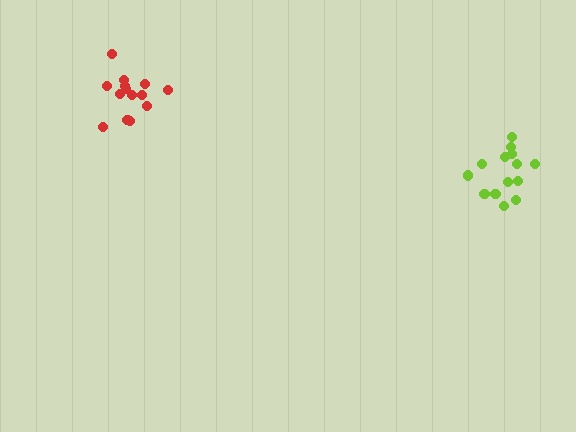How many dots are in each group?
Group 1: 14 dots, Group 2: 14 dots (28 total).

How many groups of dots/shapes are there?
There are 2 groups.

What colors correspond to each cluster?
The clusters are colored: red, lime.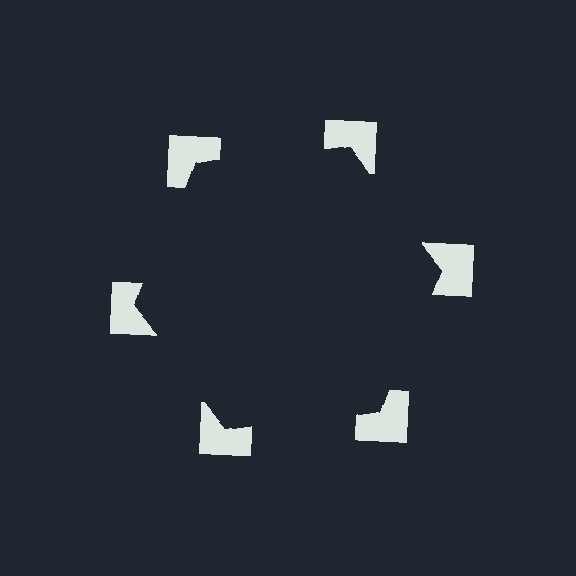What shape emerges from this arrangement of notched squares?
An illusory hexagon — its edges are inferred from the aligned wedge cuts in the notched squares, not physically drawn.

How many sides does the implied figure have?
6 sides.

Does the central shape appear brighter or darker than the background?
It typically appears slightly darker than the background, even though no actual brightness change is drawn.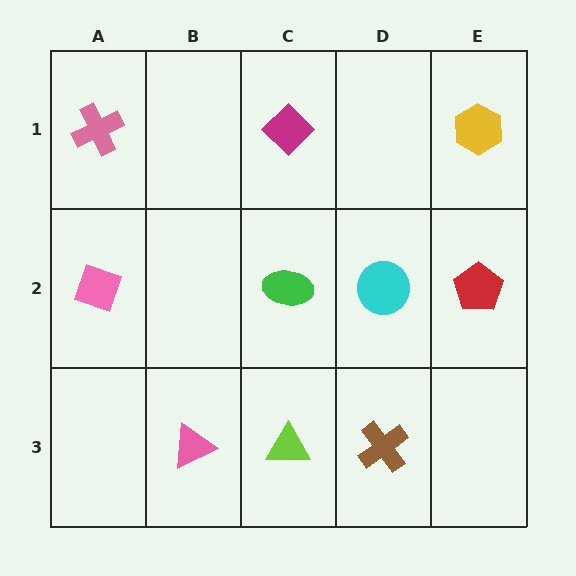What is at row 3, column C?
A lime triangle.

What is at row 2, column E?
A red pentagon.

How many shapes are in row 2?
4 shapes.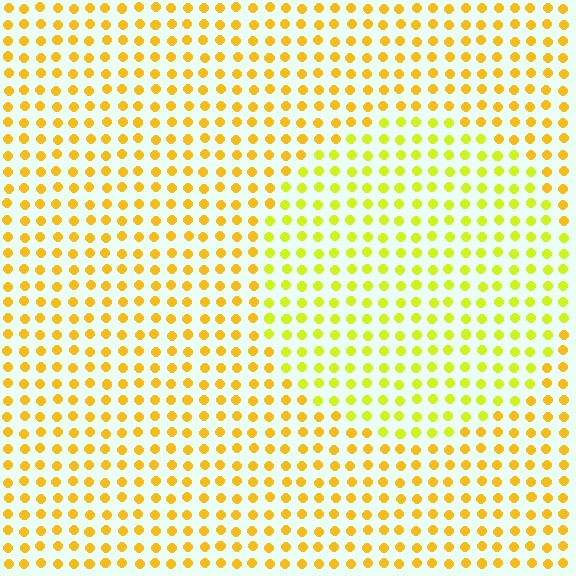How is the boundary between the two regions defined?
The boundary is defined purely by a slight shift in hue (about 26 degrees). Spacing, size, and orientation are identical on both sides.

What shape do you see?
I see a circle.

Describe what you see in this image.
The image is filled with small yellow elements in a uniform arrangement. A circle-shaped region is visible where the elements are tinted to a slightly different hue, forming a subtle color boundary.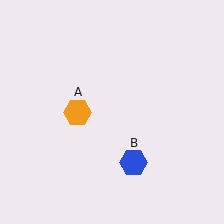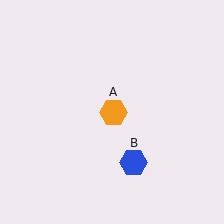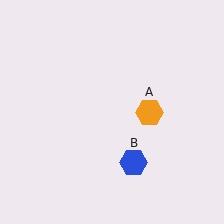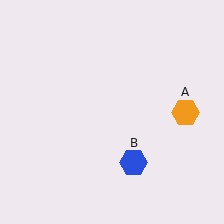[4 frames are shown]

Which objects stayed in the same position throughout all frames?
Blue hexagon (object B) remained stationary.